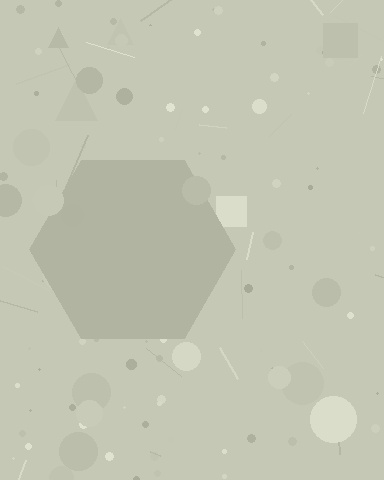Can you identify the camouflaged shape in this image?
The camouflaged shape is a hexagon.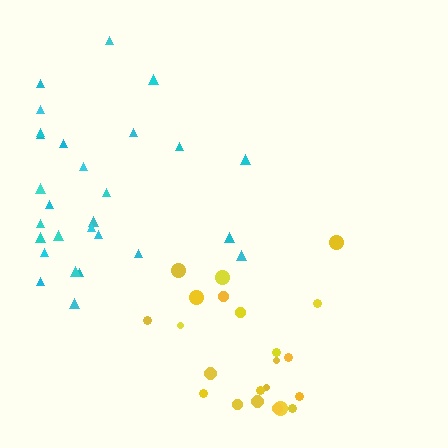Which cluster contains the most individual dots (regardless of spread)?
Cyan (28).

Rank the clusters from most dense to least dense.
yellow, cyan.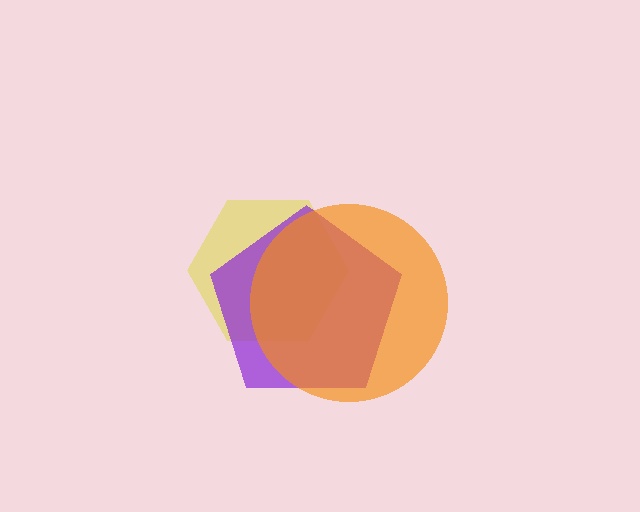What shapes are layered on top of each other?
The layered shapes are: a yellow hexagon, a purple pentagon, an orange circle.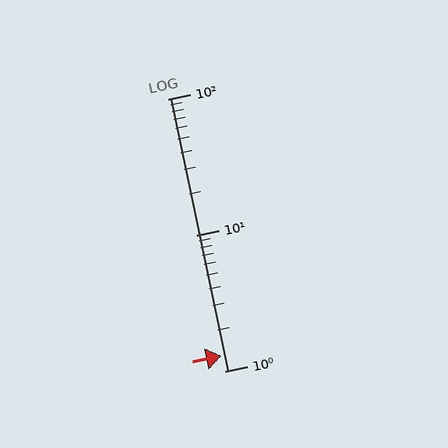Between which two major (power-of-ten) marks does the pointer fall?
The pointer is between 1 and 10.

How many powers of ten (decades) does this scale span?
The scale spans 2 decades, from 1 to 100.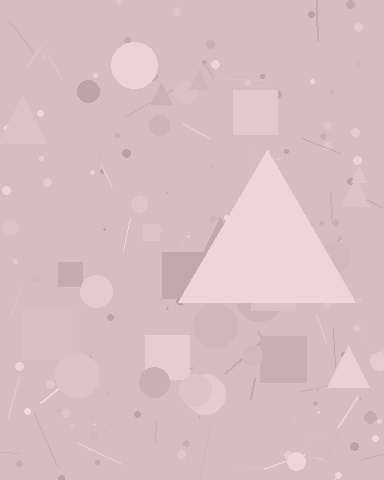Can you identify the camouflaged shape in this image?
The camouflaged shape is a triangle.